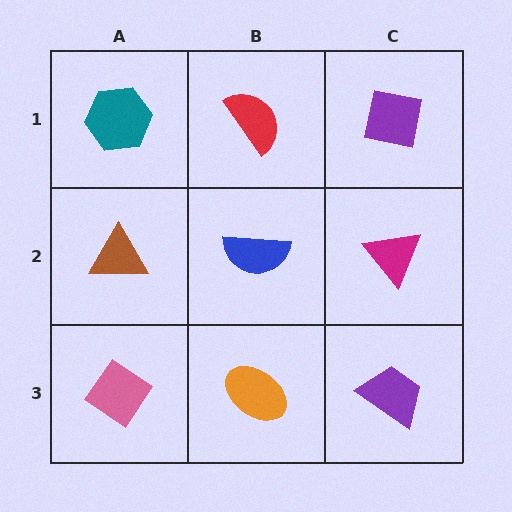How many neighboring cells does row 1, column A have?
2.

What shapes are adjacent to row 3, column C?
A magenta triangle (row 2, column C), an orange ellipse (row 3, column B).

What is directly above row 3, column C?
A magenta triangle.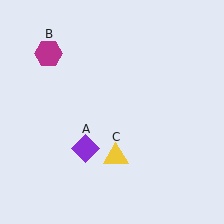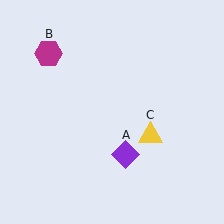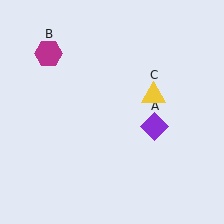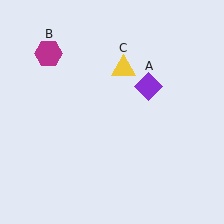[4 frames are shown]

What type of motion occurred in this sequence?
The purple diamond (object A), yellow triangle (object C) rotated counterclockwise around the center of the scene.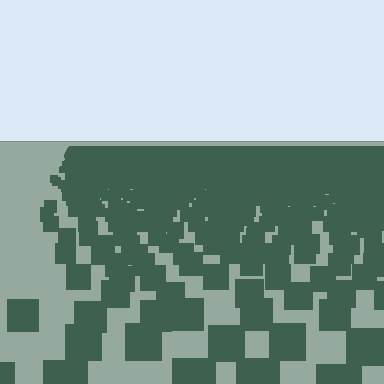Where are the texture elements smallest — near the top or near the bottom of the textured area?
Near the top.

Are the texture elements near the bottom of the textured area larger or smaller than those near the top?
Larger. Near the bottom, elements are closer to the viewer and appear at a bigger on-screen size.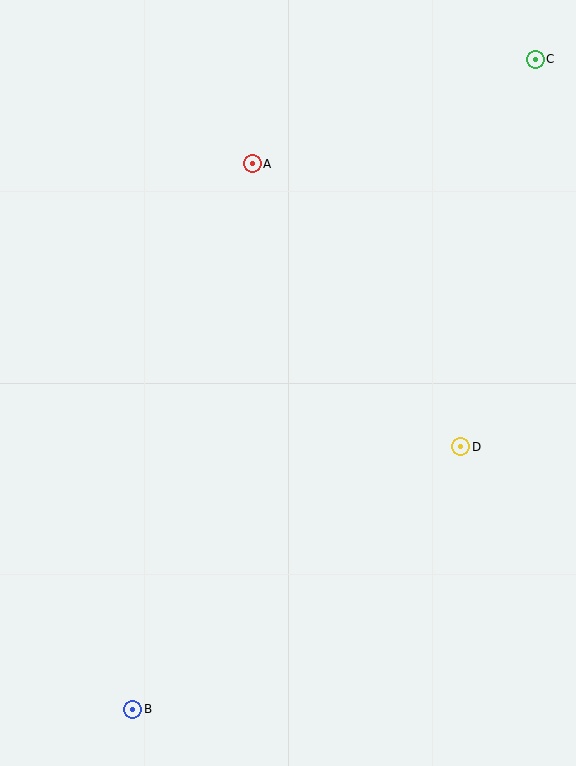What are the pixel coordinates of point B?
Point B is at (133, 709).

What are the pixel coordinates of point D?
Point D is at (461, 447).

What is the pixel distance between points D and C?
The distance between D and C is 394 pixels.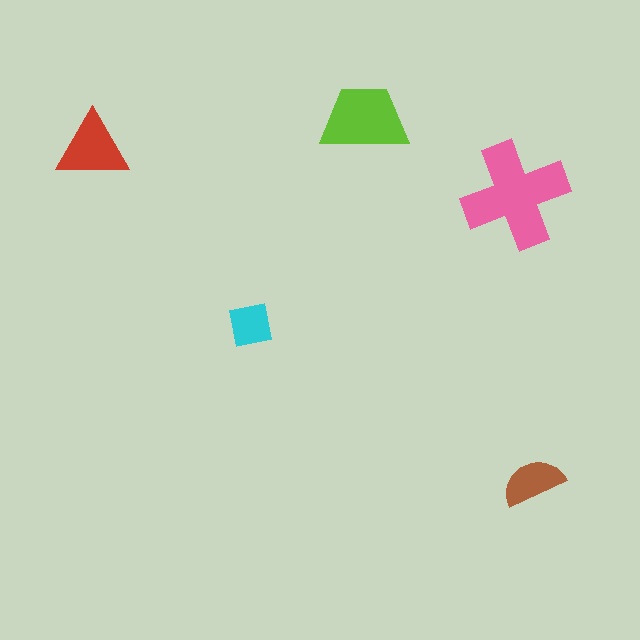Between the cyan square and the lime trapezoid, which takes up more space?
The lime trapezoid.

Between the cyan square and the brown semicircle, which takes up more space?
The brown semicircle.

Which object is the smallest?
The cyan square.